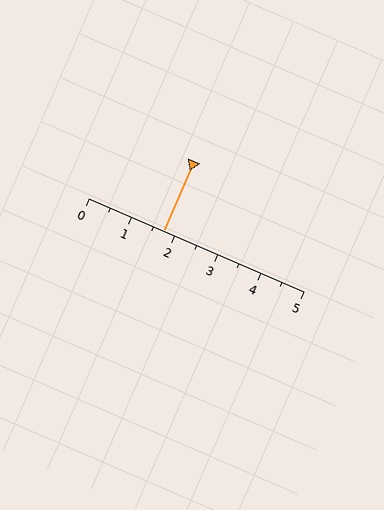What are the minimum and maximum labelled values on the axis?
The axis runs from 0 to 5.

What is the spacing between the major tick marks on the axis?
The major ticks are spaced 1 apart.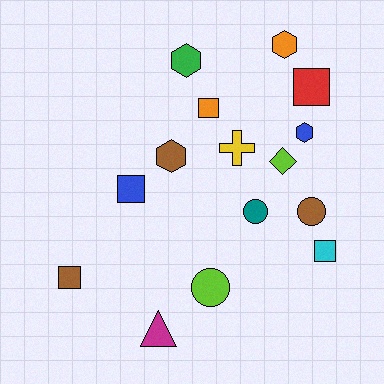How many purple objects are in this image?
There are no purple objects.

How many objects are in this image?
There are 15 objects.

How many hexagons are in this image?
There are 4 hexagons.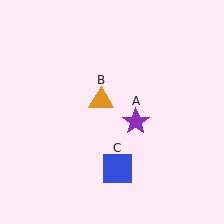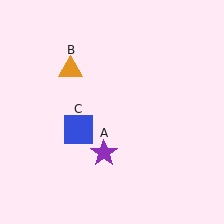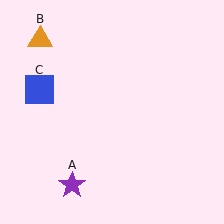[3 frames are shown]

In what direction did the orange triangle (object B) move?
The orange triangle (object B) moved up and to the left.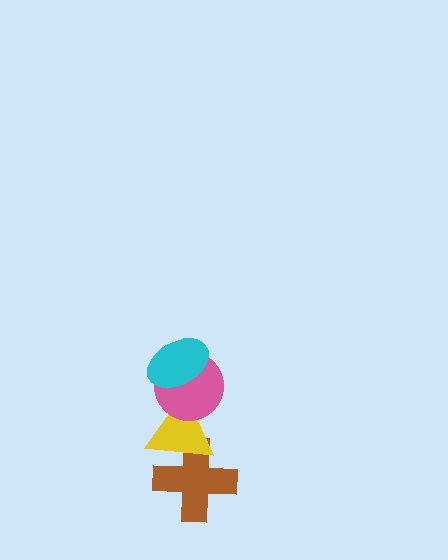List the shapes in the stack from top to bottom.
From top to bottom: the cyan ellipse, the pink circle, the yellow triangle, the brown cross.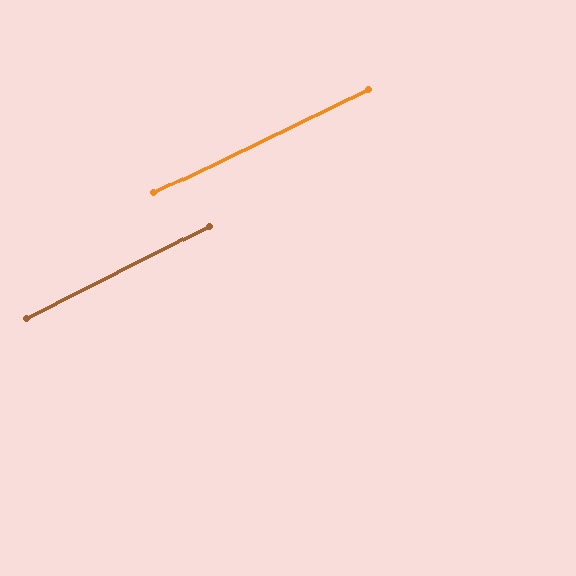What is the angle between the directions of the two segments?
Approximately 1 degree.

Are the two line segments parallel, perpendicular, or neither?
Parallel — their directions differ by only 0.9°.